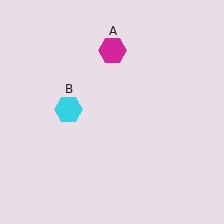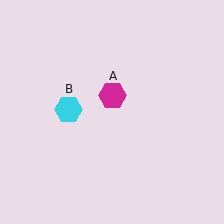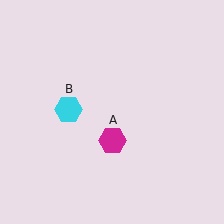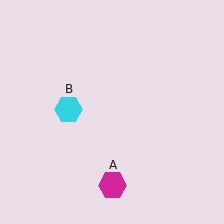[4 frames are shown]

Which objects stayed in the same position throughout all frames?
Cyan hexagon (object B) remained stationary.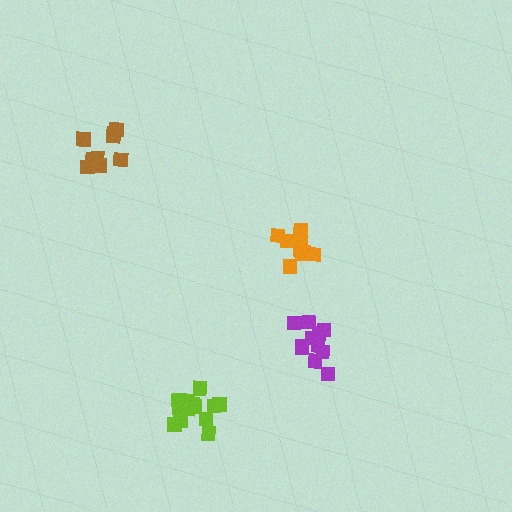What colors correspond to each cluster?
The clusters are colored: orange, lime, purple, brown.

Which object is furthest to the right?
The purple cluster is rightmost.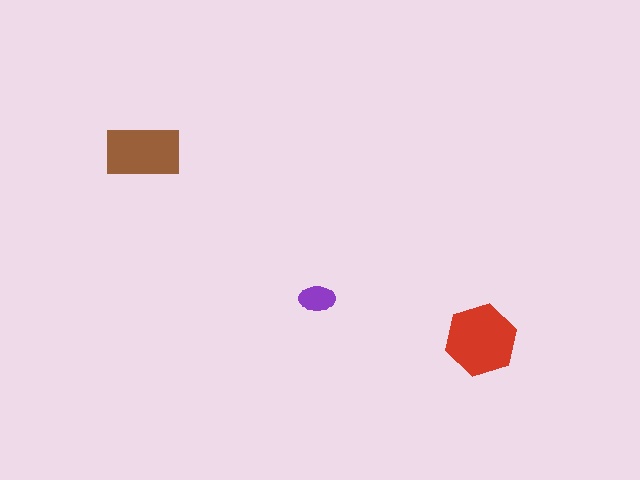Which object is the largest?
The red hexagon.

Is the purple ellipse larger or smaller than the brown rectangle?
Smaller.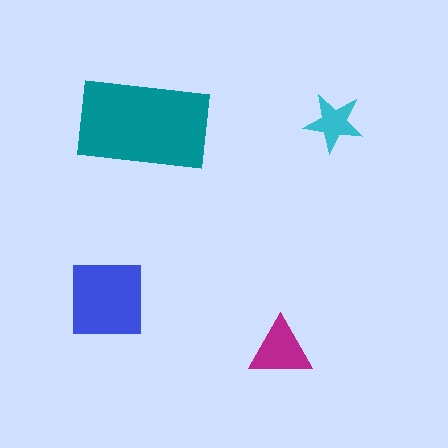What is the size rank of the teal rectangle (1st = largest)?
1st.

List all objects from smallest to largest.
The cyan star, the magenta triangle, the blue square, the teal rectangle.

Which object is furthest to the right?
The cyan star is rightmost.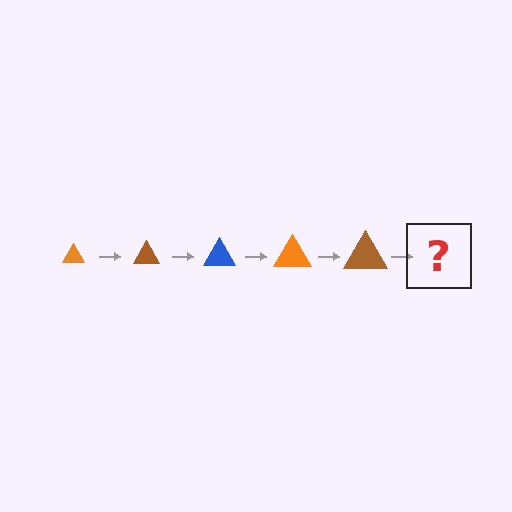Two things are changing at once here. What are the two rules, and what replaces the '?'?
The two rules are that the triangle grows larger each step and the color cycles through orange, brown, and blue. The '?' should be a blue triangle, larger than the previous one.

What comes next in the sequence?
The next element should be a blue triangle, larger than the previous one.